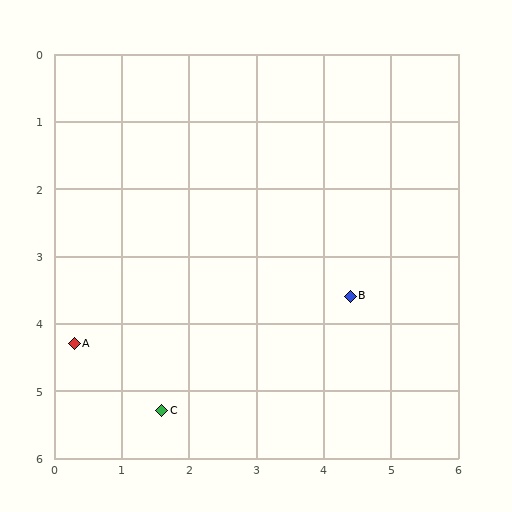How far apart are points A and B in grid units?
Points A and B are about 4.2 grid units apart.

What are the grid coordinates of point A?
Point A is at approximately (0.3, 4.3).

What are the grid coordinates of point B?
Point B is at approximately (4.4, 3.6).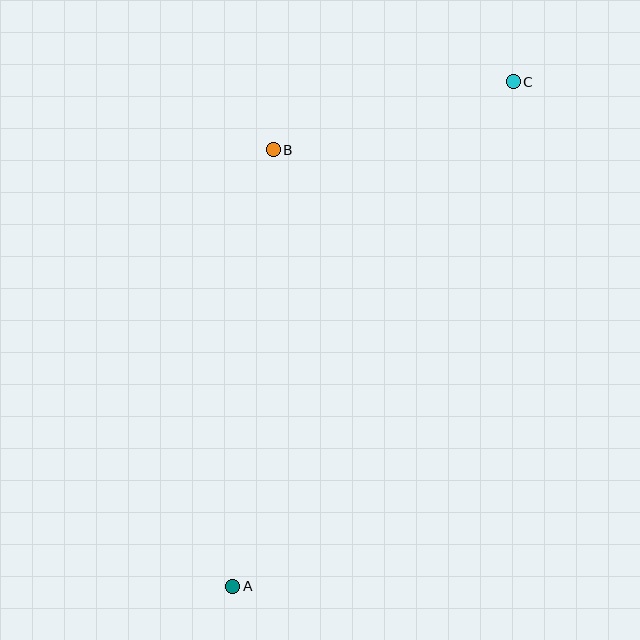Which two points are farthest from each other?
Points A and C are farthest from each other.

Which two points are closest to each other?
Points B and C are closest to each other.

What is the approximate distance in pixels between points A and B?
The distance between A and B is approximately 439 pixels.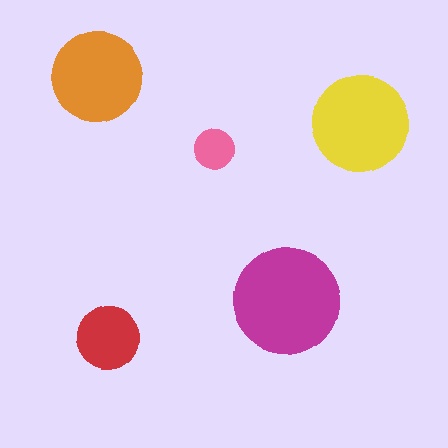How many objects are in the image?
There are 5 objects in the image.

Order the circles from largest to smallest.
the magenta one, the yellow one, the orange one, the red one, the pink one.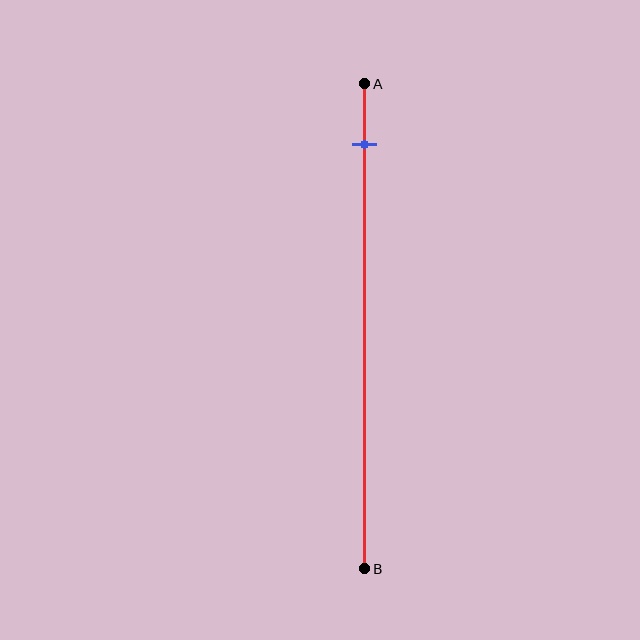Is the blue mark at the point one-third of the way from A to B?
No, the mark is at about 10% from A, not at the 33% one-third point.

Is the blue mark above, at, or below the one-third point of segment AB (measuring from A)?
The blue mark is above the one-third point of segment AB.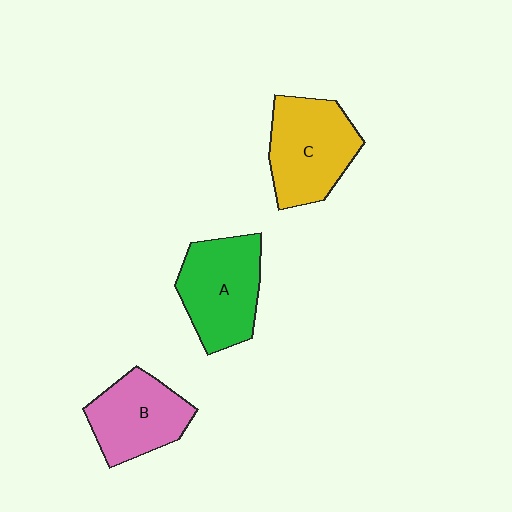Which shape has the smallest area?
Shape B (pink).